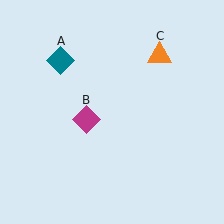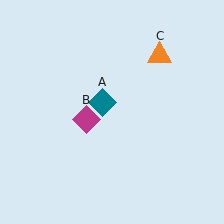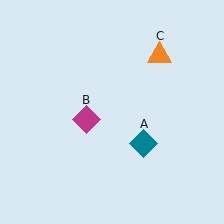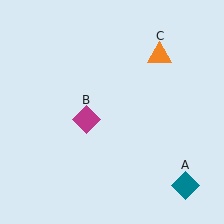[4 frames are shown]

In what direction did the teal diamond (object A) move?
The teal diamond (object A) moved down and to the right.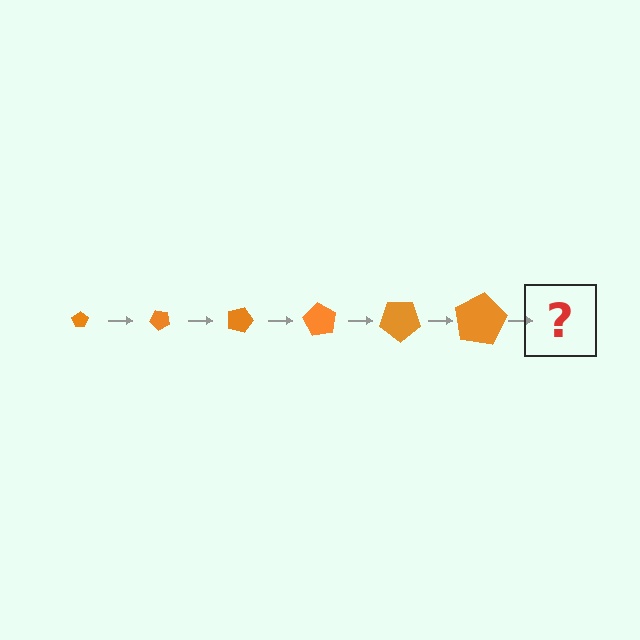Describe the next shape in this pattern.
It should be a pentagon, larger than the previous one and rotated 270 degrees from the start.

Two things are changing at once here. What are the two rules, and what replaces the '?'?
The two rules are that the pentagon grows larger each step and it rotates 45 degrees each step. The '?' should be a pentagon, larger than the previous one and rotated 270 degrees from the start.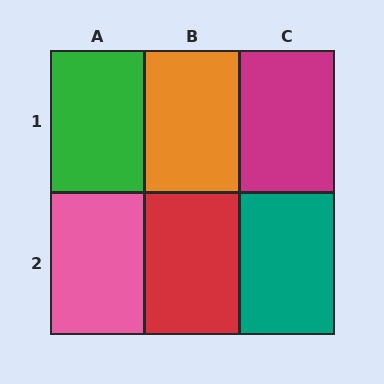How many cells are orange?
1 cell is orange.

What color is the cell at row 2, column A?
Pink.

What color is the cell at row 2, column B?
Red.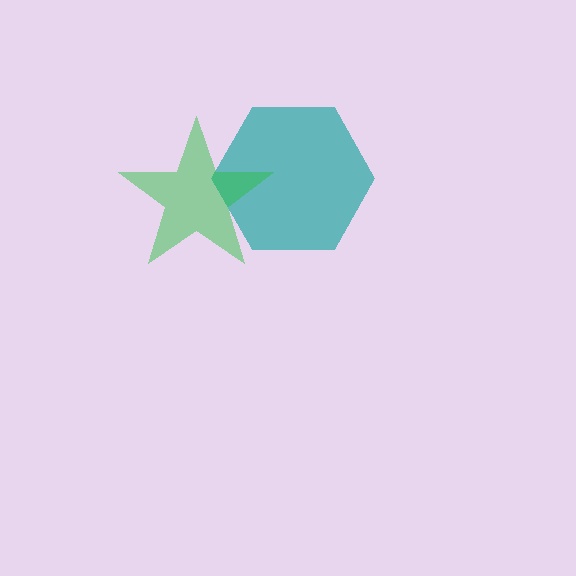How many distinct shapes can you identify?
There are 2 distinct shapes: a teal hexagon, a green star.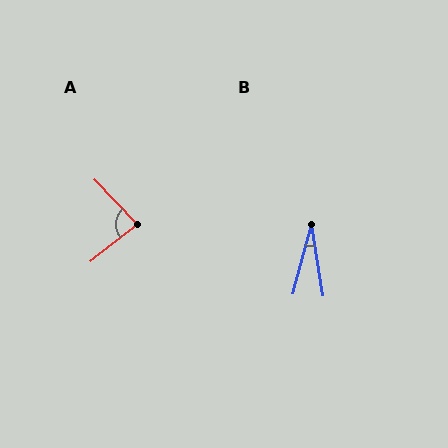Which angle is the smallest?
B, at approximately 24 degrees.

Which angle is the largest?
A, at approximately 85 degrees.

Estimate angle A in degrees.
Approximately 85 degrees.